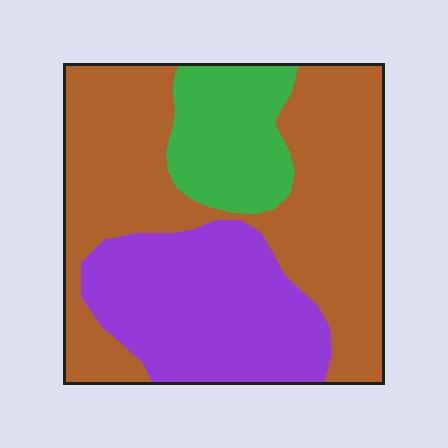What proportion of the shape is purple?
Purple covers about 30% of the shape.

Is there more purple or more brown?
Brown.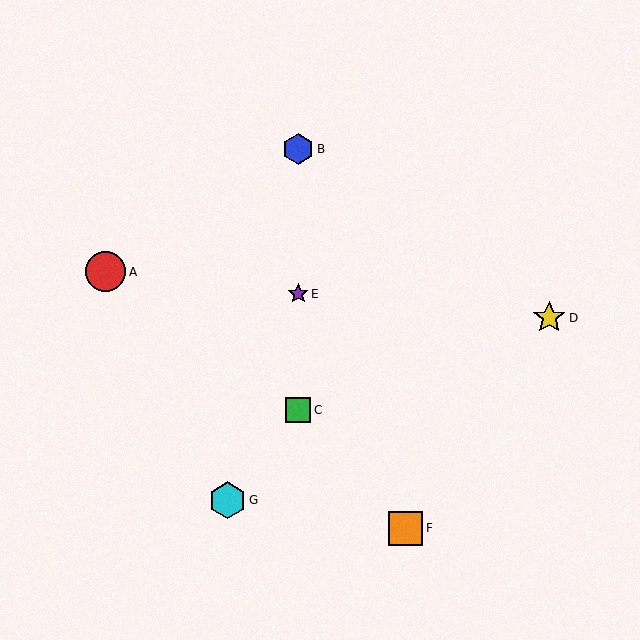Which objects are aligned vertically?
Objects B, C, E are aligned vertically.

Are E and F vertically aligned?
No, E is at x≈298 and F is at x≈405.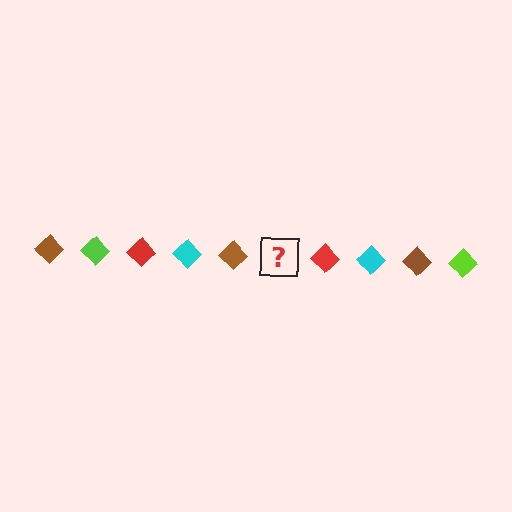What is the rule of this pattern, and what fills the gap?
The rule is that the pattern cycles through brown, lime, red, cyan diamonds. The gap should be filled with a lime diamond.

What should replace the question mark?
The question mark should be replaced with a lime diamond.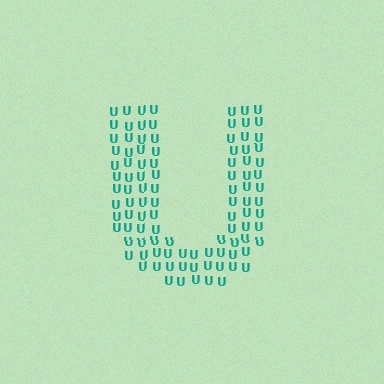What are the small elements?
The small elements are letter U's.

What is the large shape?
The large shape is the letter U.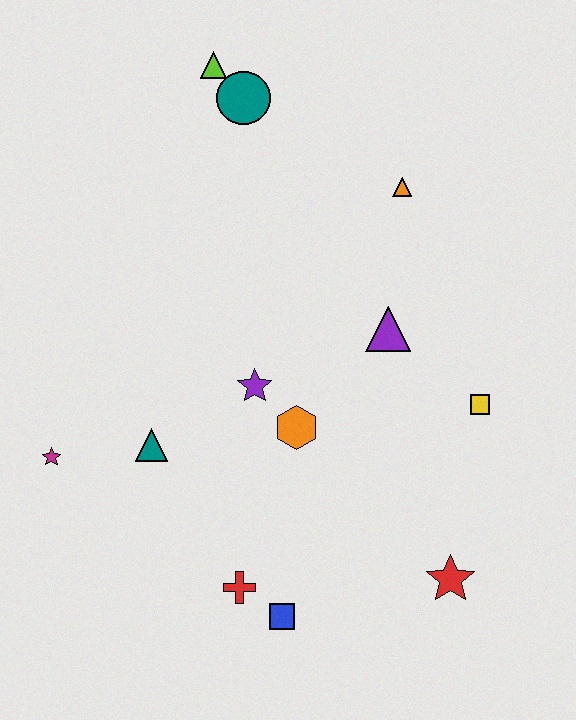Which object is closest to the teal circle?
The lime triangle is closest to the teal circle.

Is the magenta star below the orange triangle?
Yes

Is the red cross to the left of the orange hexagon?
Yes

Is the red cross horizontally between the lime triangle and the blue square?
Yes